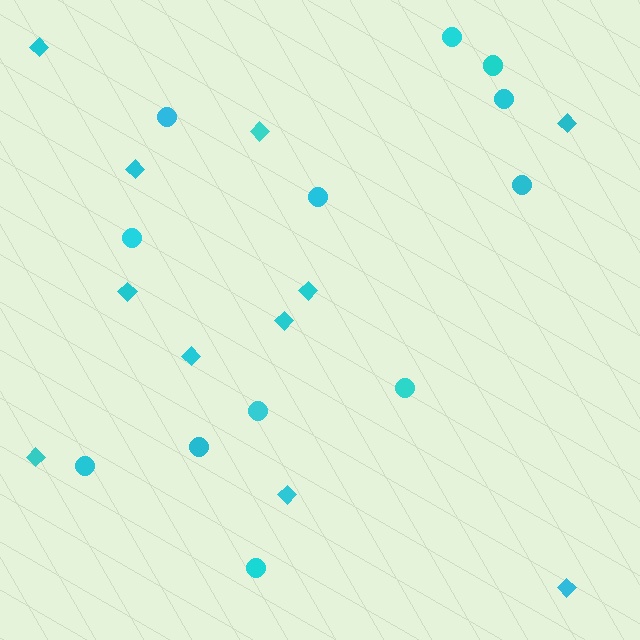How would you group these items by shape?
There are 2 groups: one group of circles (12) and one group of diamonds (11).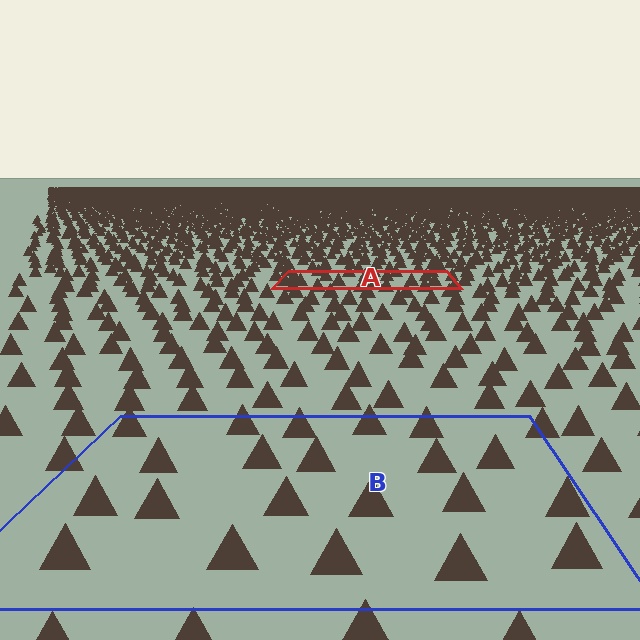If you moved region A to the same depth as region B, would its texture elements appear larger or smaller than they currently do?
They would appear larger. At a closer depth, the same texture elements are projected at a bigger on-screen size.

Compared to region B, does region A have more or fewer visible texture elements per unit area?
Region A has more texture elements per unit area — they are packed more densely because it is farther away.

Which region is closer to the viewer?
Region B is closer. The texture elements there are larger and more spread out.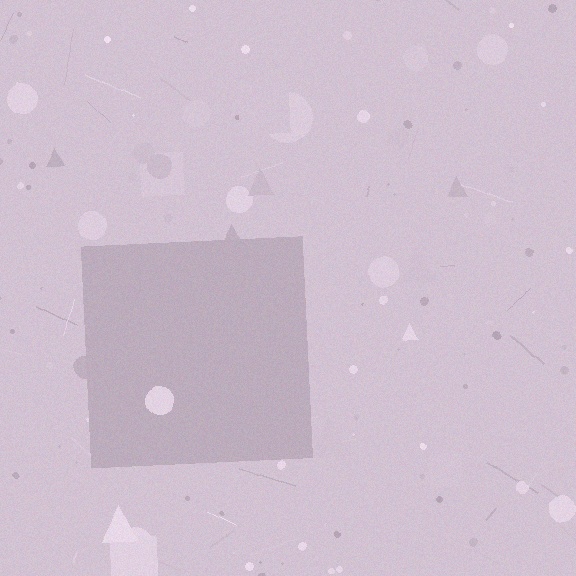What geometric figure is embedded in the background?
A square is embedded in the background.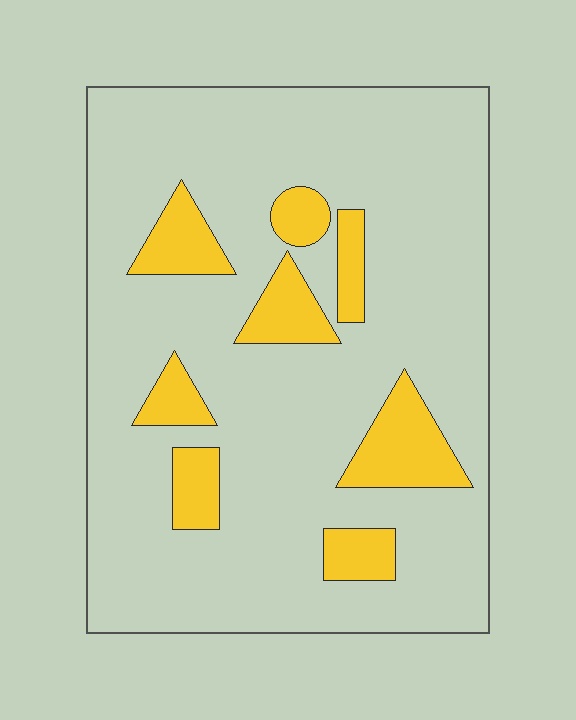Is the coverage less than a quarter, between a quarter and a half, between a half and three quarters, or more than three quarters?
Less than a quarter.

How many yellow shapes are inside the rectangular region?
8.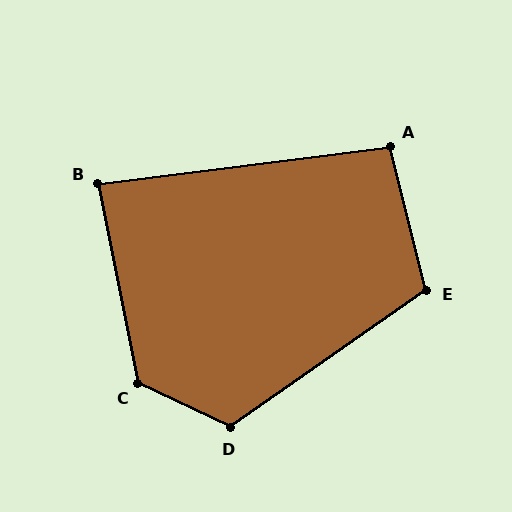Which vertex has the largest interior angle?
C, at approximately 127 degrees.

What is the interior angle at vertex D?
Approximately 119 degrees (obtuse).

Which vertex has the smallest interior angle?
B, at approximately 86 degrees.